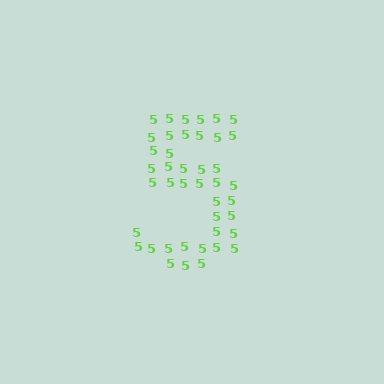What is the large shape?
The large shape is the digit 5.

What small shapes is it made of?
It is made of small digit 5's.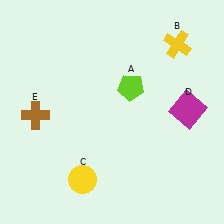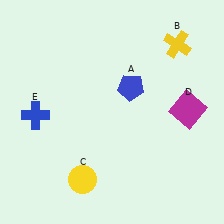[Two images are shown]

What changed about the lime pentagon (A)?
In Image 1, A is lime. In Image 2, it changed to blue.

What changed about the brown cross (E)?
In Image 1, E is brown. In Image 2, it changed to blue.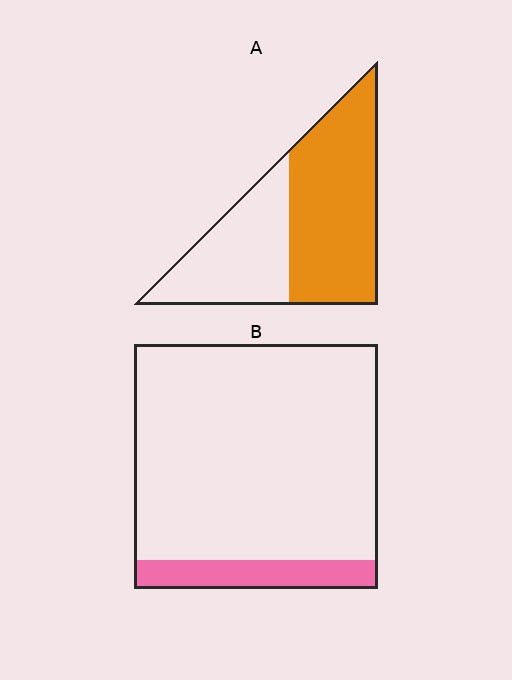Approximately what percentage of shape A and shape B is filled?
A is approximately 60% and B is approximately 10%.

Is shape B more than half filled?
No.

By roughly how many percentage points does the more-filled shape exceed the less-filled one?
By roughly 50 percentage points (A over B).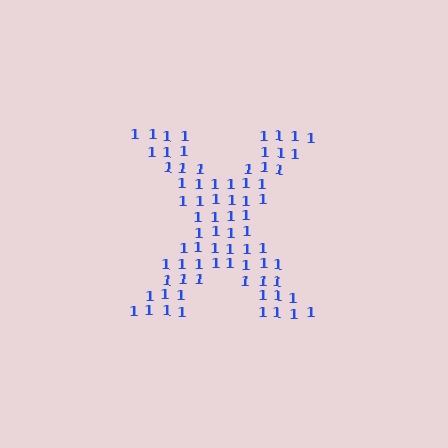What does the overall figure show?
The overall figure shows the letter X.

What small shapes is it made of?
It is made of small digit 1's.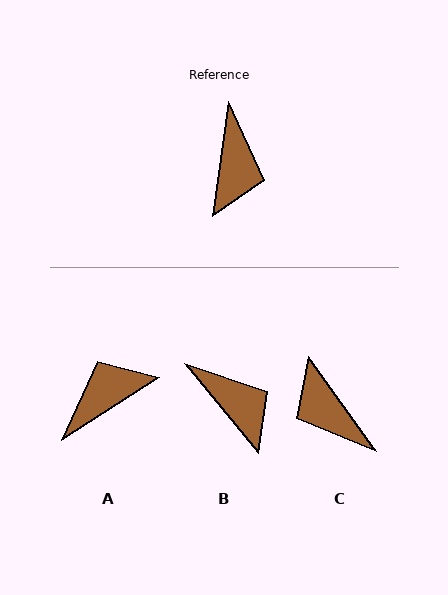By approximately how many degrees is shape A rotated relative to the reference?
Approximately 131 degrees counter-clockwise.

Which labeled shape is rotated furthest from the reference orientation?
C, about 136 degrees away.